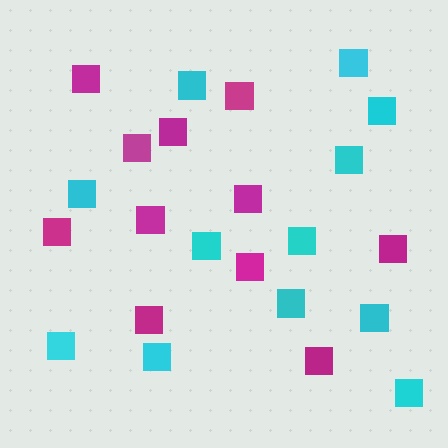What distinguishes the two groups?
There are 2 groups: one group of magenta squares (11) and one group of cyan squares (12).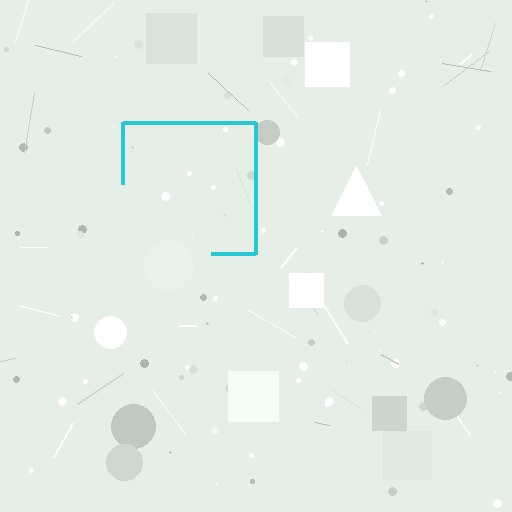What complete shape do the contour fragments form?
The contour fragments form a square.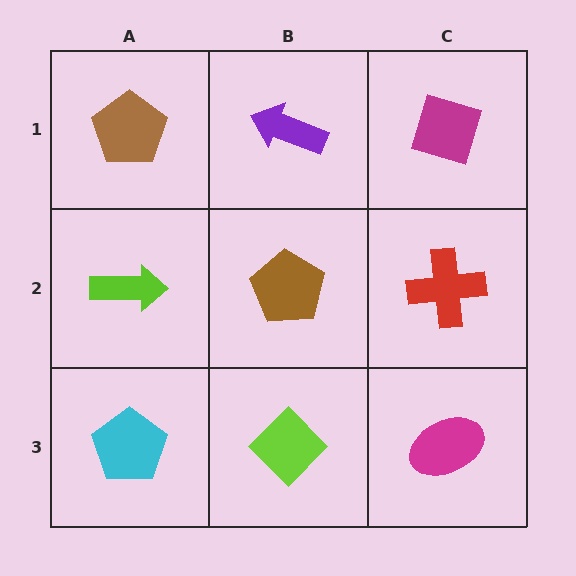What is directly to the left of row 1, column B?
A brown pentagon.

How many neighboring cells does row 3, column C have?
2.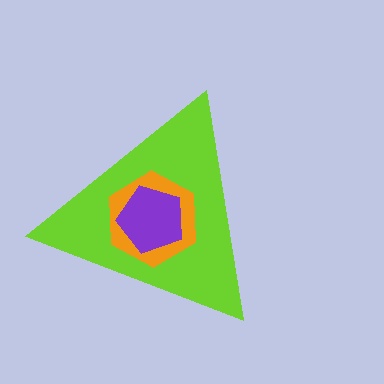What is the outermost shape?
The lime triangle.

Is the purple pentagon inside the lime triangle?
Yes.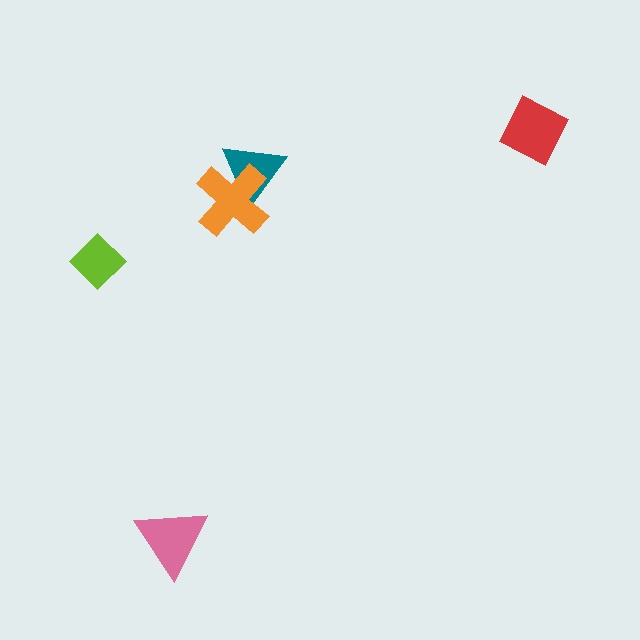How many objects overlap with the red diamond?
0 objects overlap with the red diamond.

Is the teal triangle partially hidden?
Yes, it is partially covered by another shape.